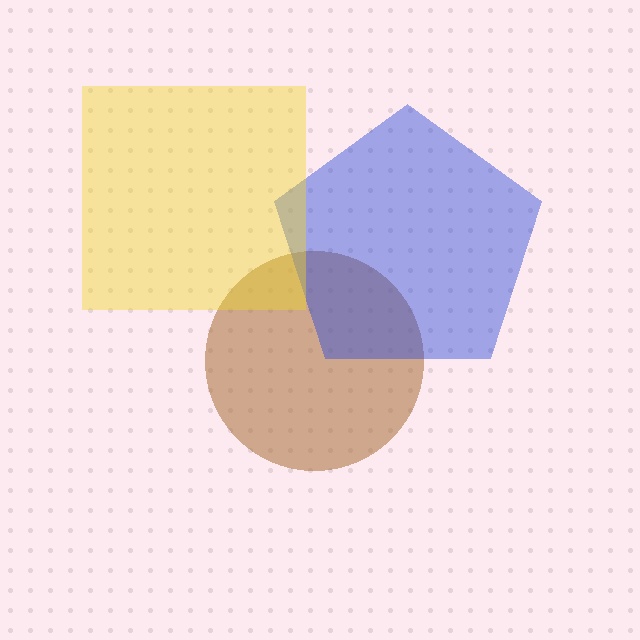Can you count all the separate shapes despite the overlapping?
Yes, there are 3 separate shapes.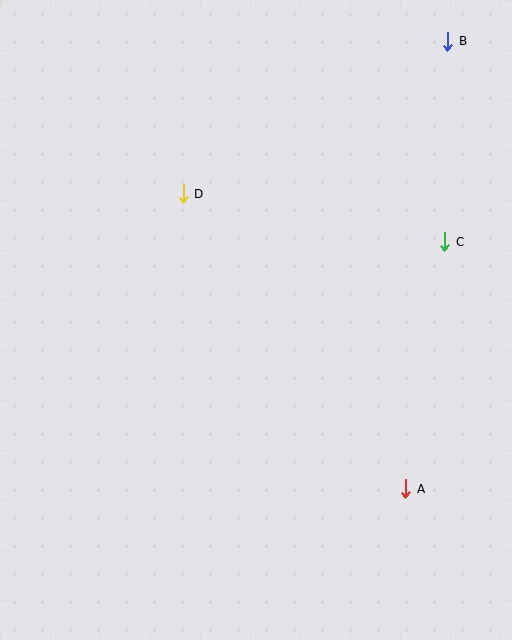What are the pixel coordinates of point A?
Point A is at (406, 489).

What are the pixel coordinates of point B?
Point B is at (448, 41).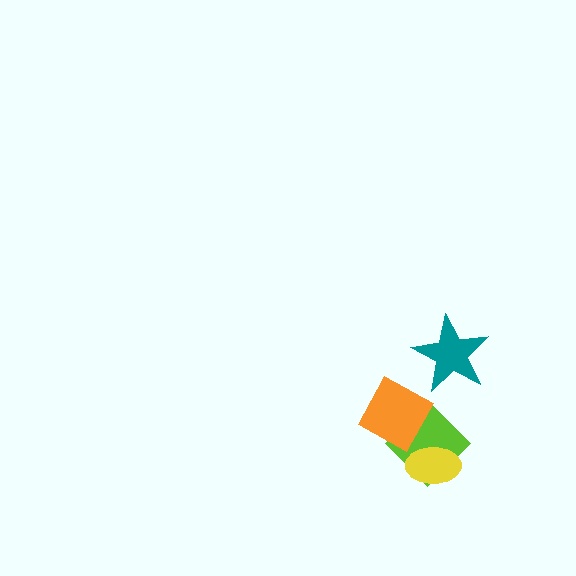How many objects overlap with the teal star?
0 objects overlap with the teal star.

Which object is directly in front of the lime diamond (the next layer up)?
The orange diamond is directly in front of the lime diamond.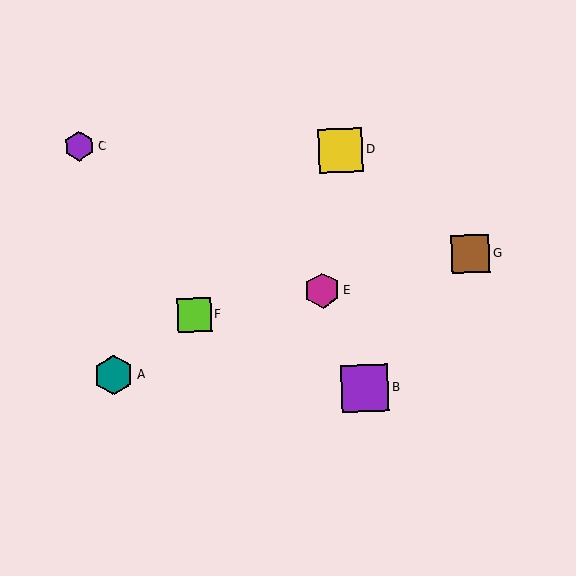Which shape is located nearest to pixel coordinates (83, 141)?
The purple hexagon (labeled C) at (79, 146) is nearest to that location.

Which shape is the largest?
The purple square (labeled B) is the largest.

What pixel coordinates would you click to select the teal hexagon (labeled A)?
Click at (114, 375) to select the teal hexagon A.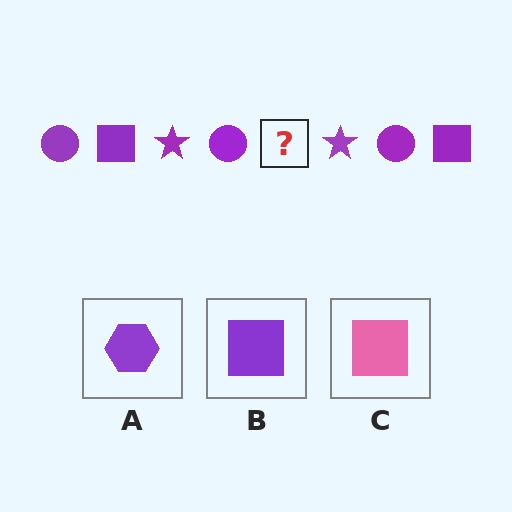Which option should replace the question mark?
Option B.